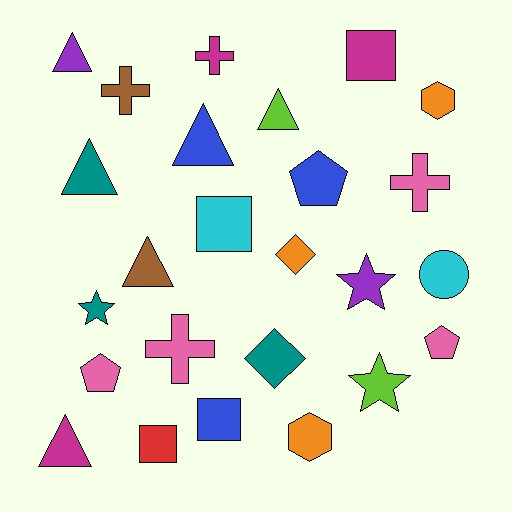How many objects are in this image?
There are 25 objects.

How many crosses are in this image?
There are 4 crosses.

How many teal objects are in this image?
There are 3 teal objects.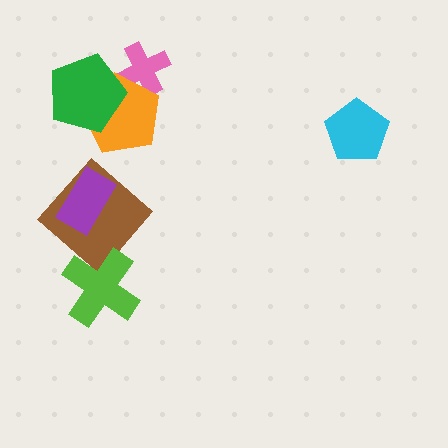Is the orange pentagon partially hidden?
Yes, it is partially covered by another shape.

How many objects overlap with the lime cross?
1 object overlaps with the lime cross.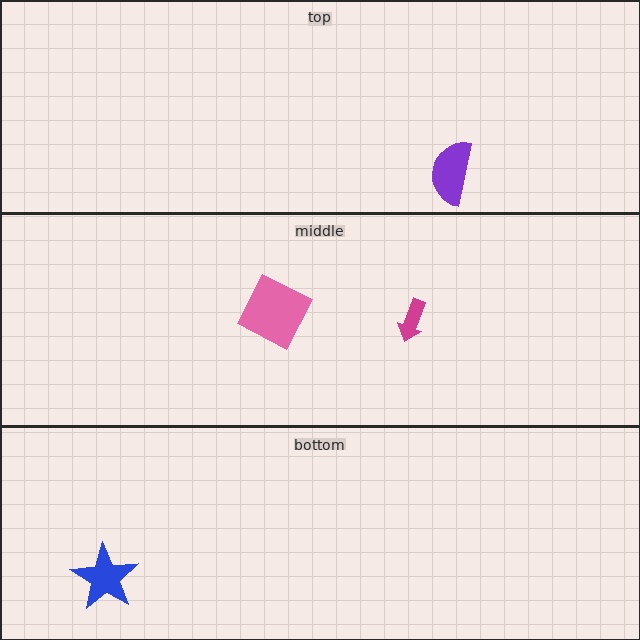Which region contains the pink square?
The middle region.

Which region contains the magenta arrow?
The middle region.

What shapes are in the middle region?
The magenta arrow, the pink square.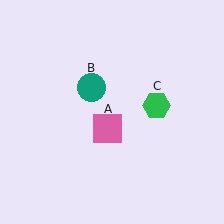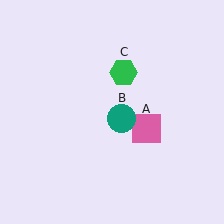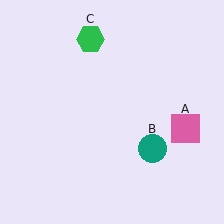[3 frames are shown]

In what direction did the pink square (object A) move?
The pink square (object A) moved right.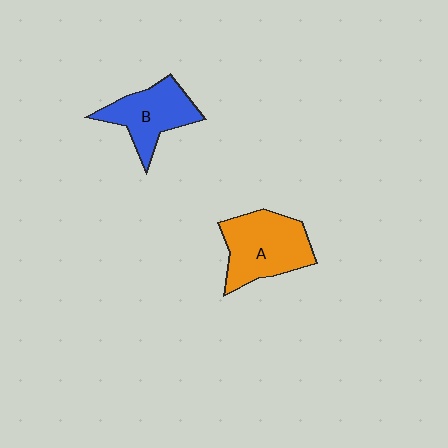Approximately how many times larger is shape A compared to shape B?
Approximately 1.2 times.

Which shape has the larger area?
Shape A (orange).